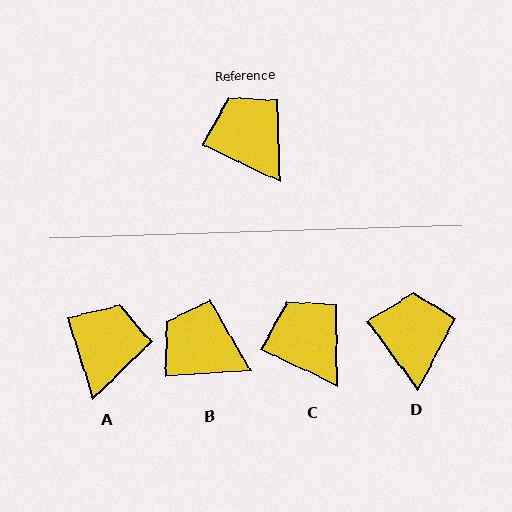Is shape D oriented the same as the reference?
No, it is off by about 29 degrees.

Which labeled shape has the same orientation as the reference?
C.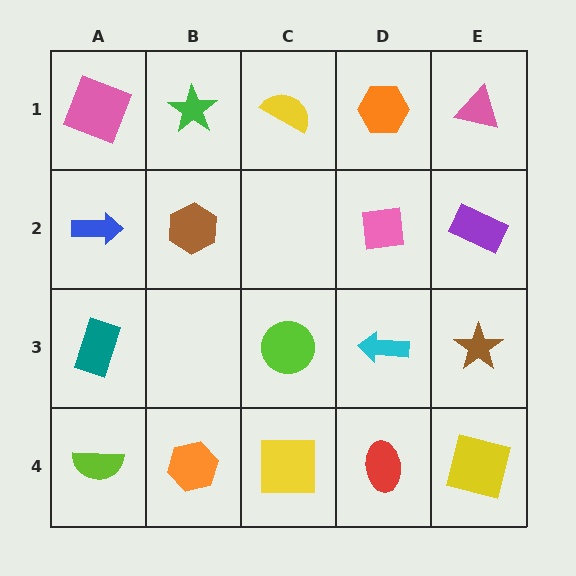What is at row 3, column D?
A cyan arrow.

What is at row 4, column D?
A red ellipse.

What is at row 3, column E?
A brown star.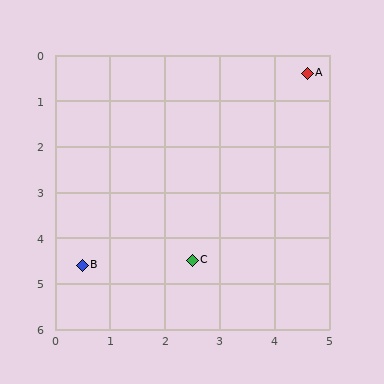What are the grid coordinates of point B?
Point B is at approximately (0.5, 4.6).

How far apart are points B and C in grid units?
Points B and C are about 2.0 grid units apart.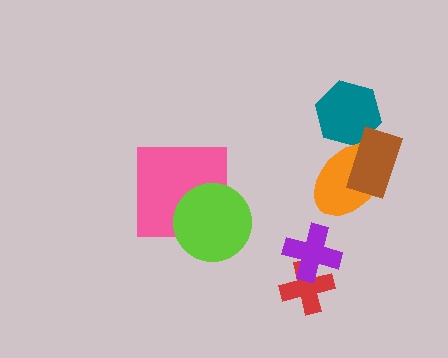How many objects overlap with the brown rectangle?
2 objects overlap with the brown rectangle.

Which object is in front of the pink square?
The lime circle is in front of the pink square.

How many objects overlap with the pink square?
1 object overlaps with the pink square.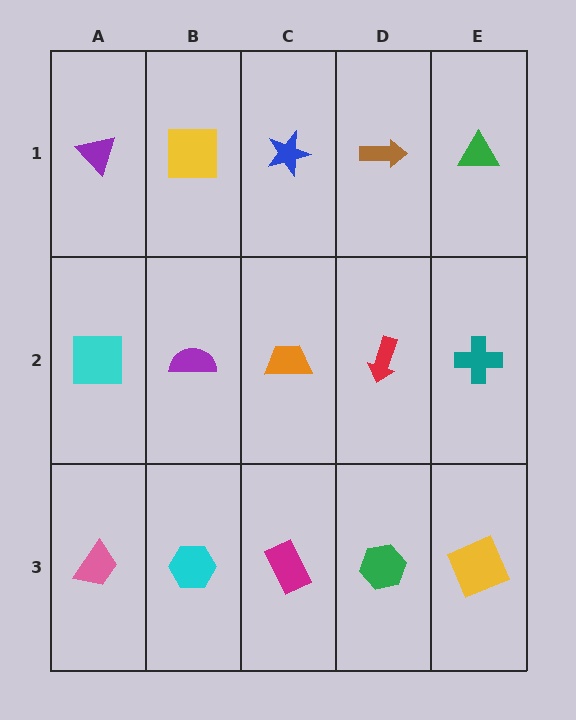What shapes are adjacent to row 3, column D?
A red arrow (row 2, column D), a magenta rectangle (row 3, column C), a yellow square (row 3, column E).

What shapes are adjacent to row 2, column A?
A purple triangle (row 1, column A), a pink trapezoid (row 3, column A), a purple semicircle (row 2, column B).